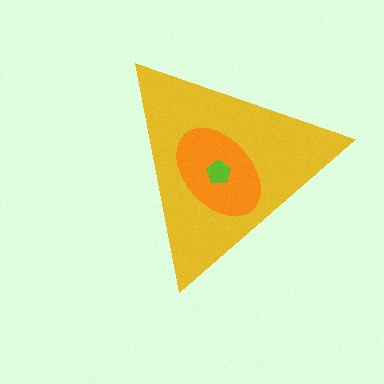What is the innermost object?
The lime pentagon.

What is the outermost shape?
The yellow triangle.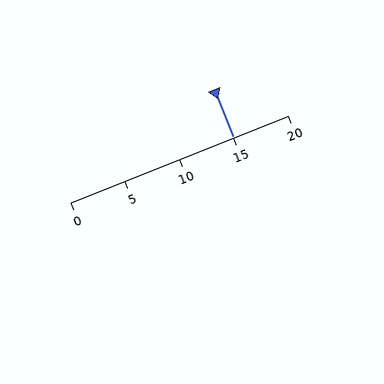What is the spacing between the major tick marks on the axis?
The major ticks are spaced 5 apart.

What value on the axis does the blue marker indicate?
The marker indicates approximately 15.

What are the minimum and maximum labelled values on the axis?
The axis runs from 0 to 20.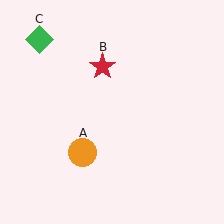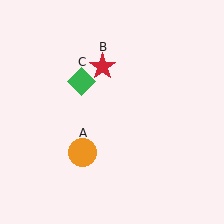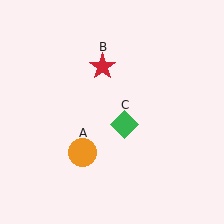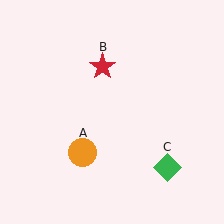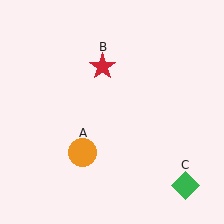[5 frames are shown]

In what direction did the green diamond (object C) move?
The green diamond (object C) moved down and to the right.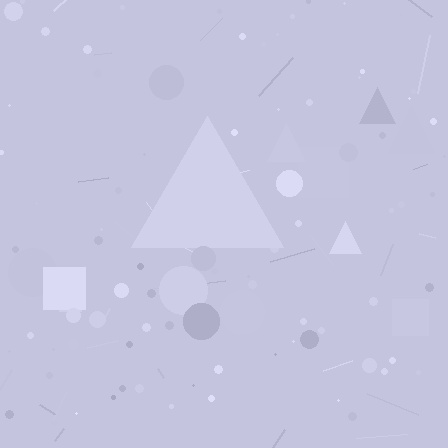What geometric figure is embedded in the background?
A triangle is embedded in the background.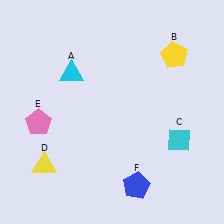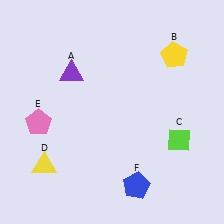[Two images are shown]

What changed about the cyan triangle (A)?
In Image 1, A is cyan. In Image 2, it changed to purple.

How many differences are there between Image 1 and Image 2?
There are 2 differences between the two images.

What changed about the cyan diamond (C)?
In Image 1, C is cyan. In Image 2, it changed to lime.